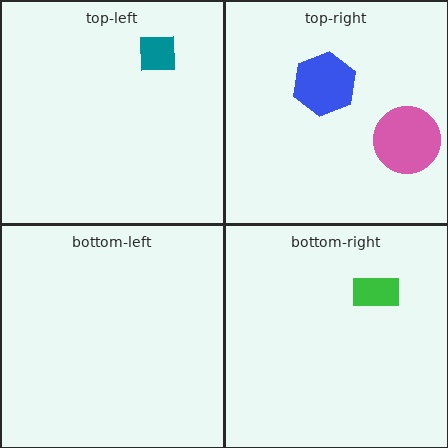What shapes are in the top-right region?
The blue hexagon, the pink circle.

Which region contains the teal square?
The top-left region.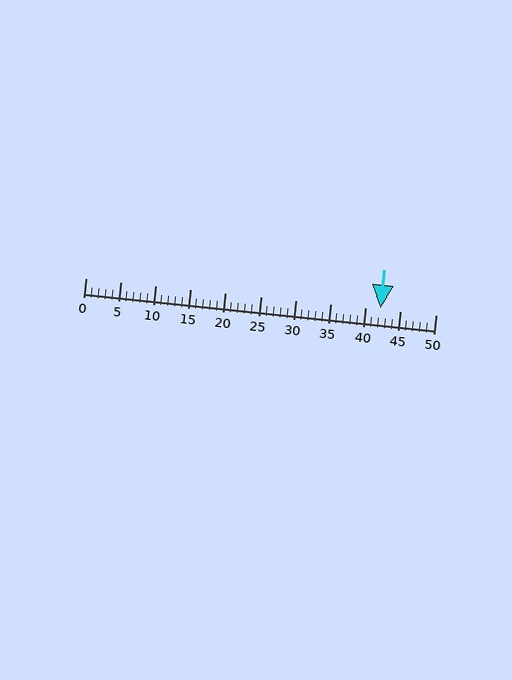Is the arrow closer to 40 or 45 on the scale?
The arrow is closer to 40.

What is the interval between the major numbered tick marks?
The major tick marks are spaced 5 units apart.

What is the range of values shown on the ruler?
The ruler shows values from 0 to 50.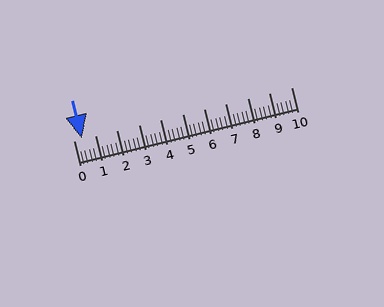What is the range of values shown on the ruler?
The ruler shows values from 0 to 10.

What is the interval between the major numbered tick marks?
The major tick marks are spaced 1 units apart.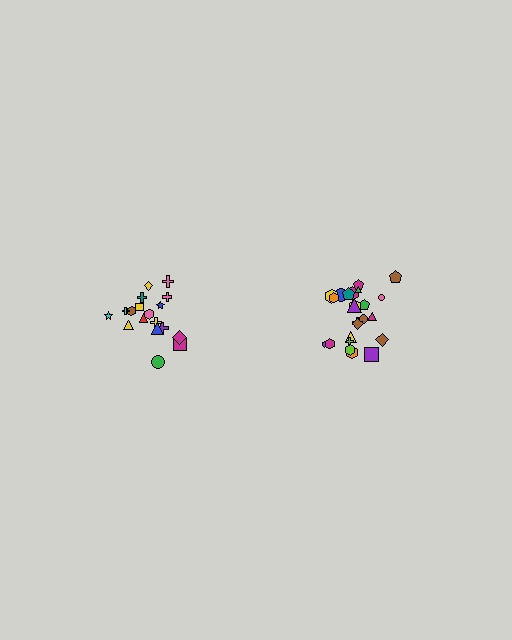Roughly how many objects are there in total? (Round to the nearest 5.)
Roughly 45 objects in total.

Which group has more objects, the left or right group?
The right group.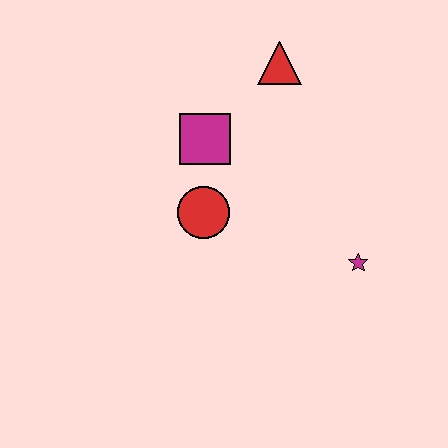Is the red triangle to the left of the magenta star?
Yes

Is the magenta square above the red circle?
Yes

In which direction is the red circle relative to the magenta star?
The red circle is to the left of the magenta star.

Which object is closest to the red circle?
The magenta square is closest to the red circle.